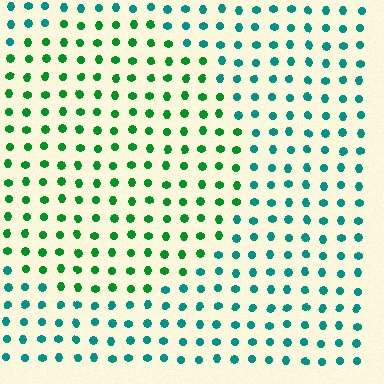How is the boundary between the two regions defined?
The boundary is defined purely by a slight shift in hue (about 39 degrees). Spacing, size, and orientation are identical on both sides.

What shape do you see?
I see a circle.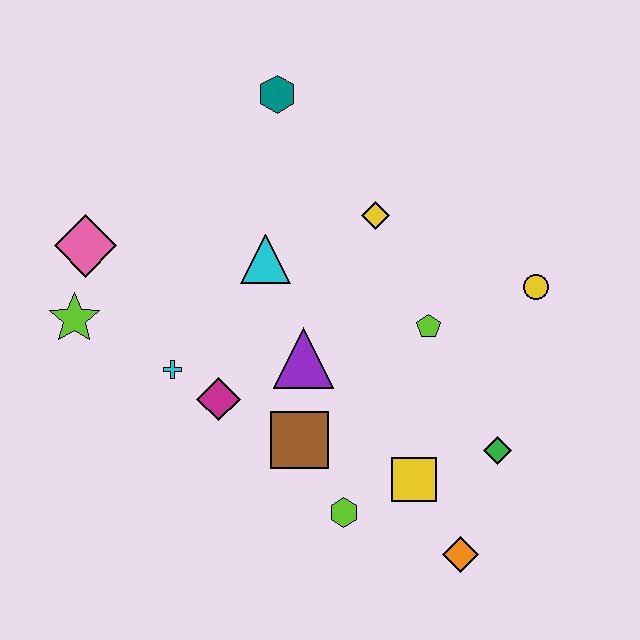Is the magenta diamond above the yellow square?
Yes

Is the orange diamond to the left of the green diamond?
Yes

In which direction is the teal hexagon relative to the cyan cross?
The teal hexagon is above the cyan cross.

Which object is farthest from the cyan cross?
The yellow circle is farthest from the cyan cross.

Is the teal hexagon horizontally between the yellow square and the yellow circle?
No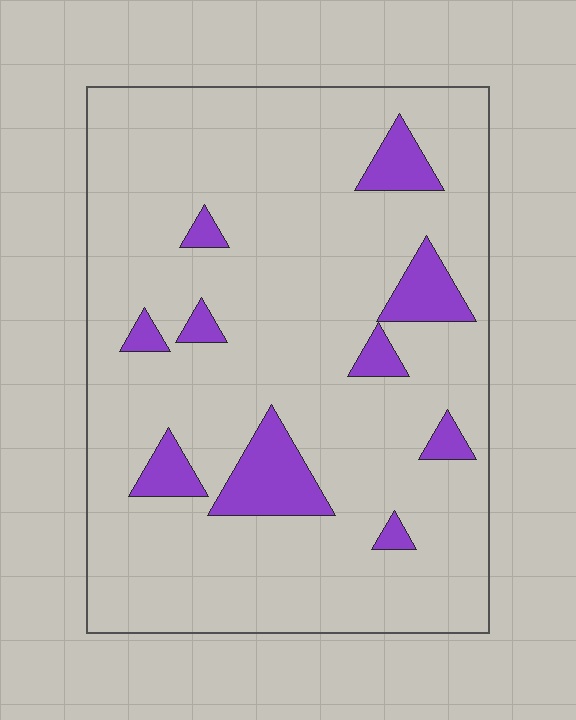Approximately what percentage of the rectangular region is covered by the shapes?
Approximately 10%.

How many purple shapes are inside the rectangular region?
10.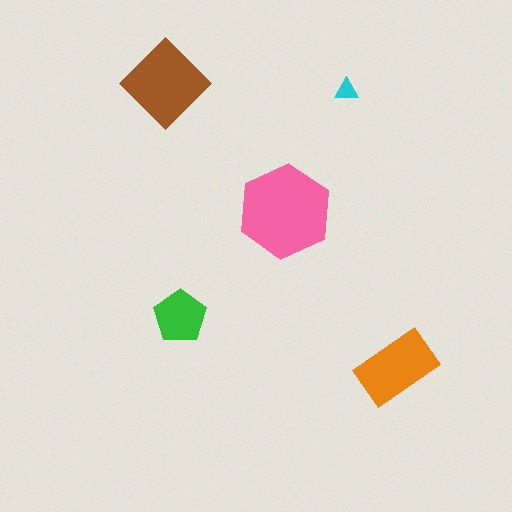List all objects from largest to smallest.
The pink hexagon, the brown diamond, the orange rectangle, the green pentagon, the cyan triangle.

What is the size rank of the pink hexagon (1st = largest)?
1st.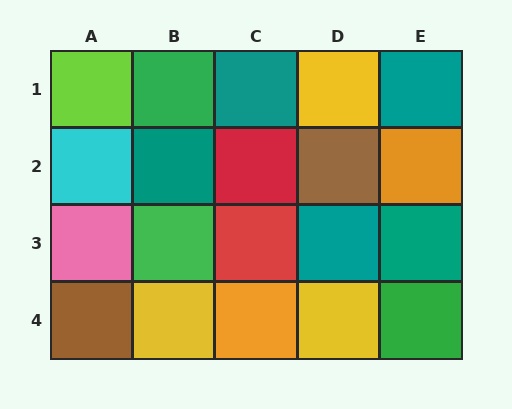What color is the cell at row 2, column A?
Cyan.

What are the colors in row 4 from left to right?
Brown, yellow, orange, yellow, green.